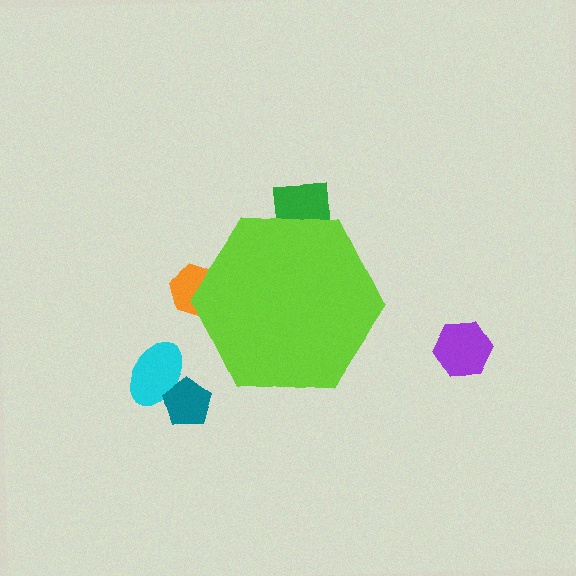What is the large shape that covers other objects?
A lime hexagon.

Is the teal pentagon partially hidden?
No, the teal pentagon is fully visible.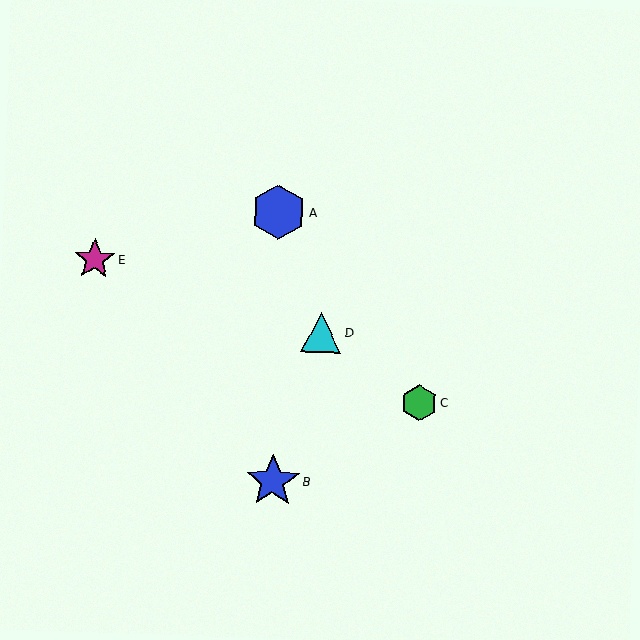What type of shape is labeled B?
Shape B is a blue star.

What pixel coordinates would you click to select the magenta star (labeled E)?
Click at (95, 259) to select the magenta star E.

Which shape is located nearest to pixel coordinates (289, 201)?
The blue hexagon (labeled A) at (278, 212) is nearest to that location.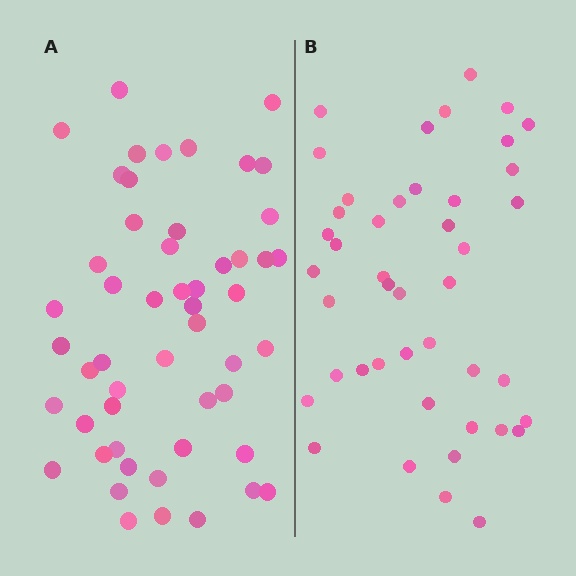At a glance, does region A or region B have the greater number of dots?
Region A (the left region) has more dots.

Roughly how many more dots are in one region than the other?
Region A has roughly 8 or so more dots than region B.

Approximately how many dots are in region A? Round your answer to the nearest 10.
About 50 dots. (The exact count is 52, which rounds to 50.)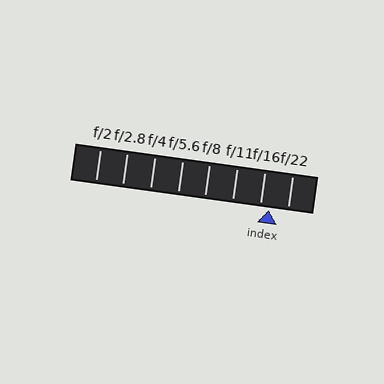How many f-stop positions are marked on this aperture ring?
There are 8 f-stop positions marked.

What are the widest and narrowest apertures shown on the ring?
The widest aperture shown is f/2 and the narrowest is f/22.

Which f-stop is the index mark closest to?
The index mark is closest to f/16.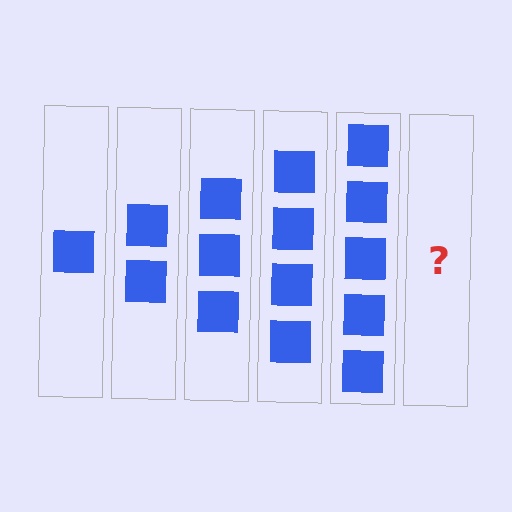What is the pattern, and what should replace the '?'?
The pattern is that each step adds one more square. The '?' should be 6 squares.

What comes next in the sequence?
The next element should be 6 squares.